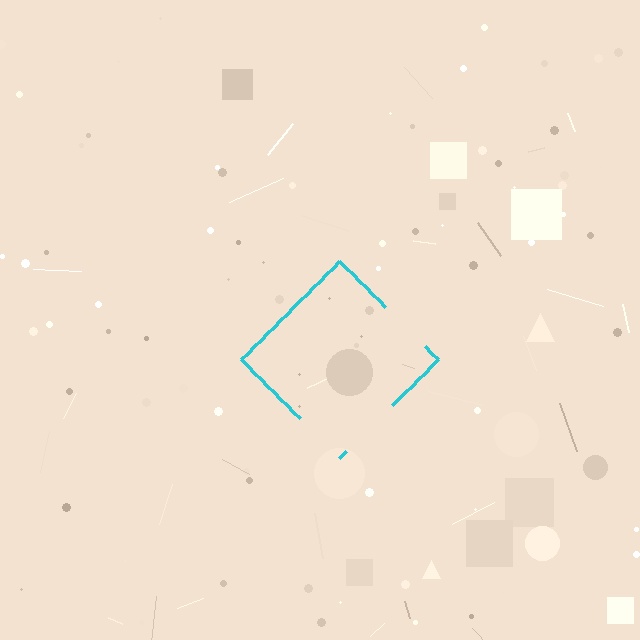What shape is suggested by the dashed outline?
The dashed outline suggests a diamond.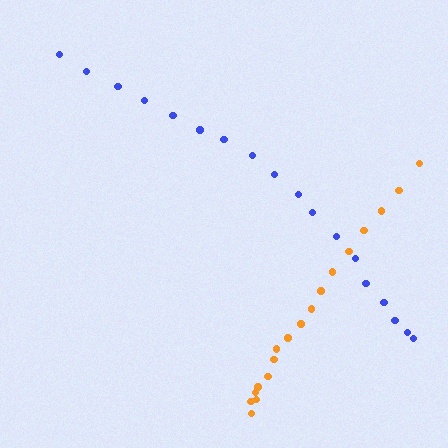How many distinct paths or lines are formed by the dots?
There are 2 distinct paths.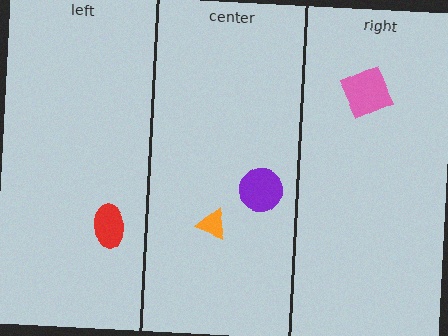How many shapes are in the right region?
1.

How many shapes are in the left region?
1.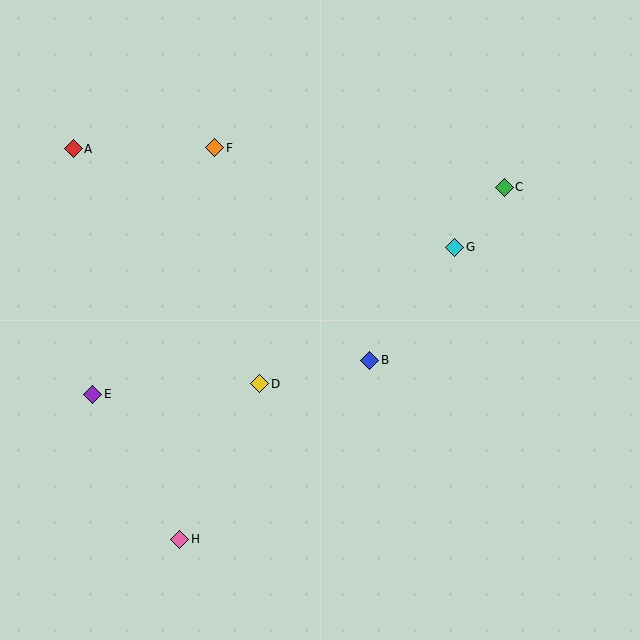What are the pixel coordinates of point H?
Point H is at (180, 539).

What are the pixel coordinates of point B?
Point B is at (370, 360).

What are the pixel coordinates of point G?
Point G is at (455, 247).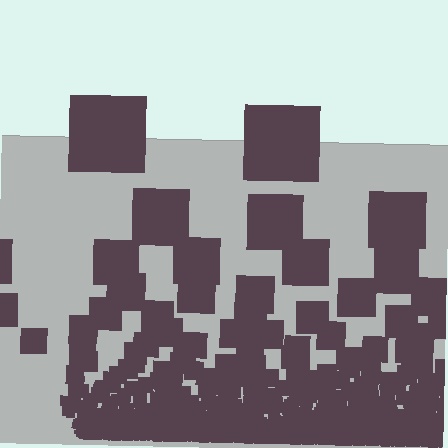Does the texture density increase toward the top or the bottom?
Density increases toward the bottom.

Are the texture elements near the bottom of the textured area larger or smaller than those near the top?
Smaller. The gradient is inverted — elements near the bottom are smaller and denser.